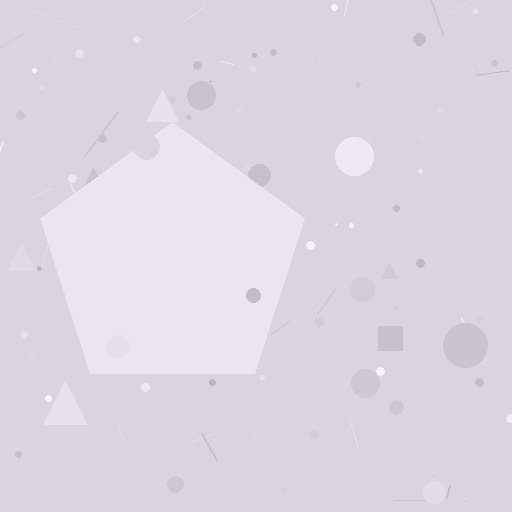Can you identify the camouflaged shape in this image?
The camouflaged shape is a pentagon.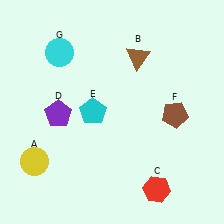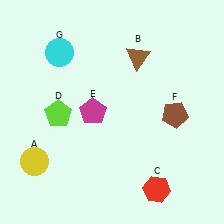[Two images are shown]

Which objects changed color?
D changed from purple to lime. E changed from cyan to magenta.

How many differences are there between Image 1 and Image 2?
There are 2 differences between the two images.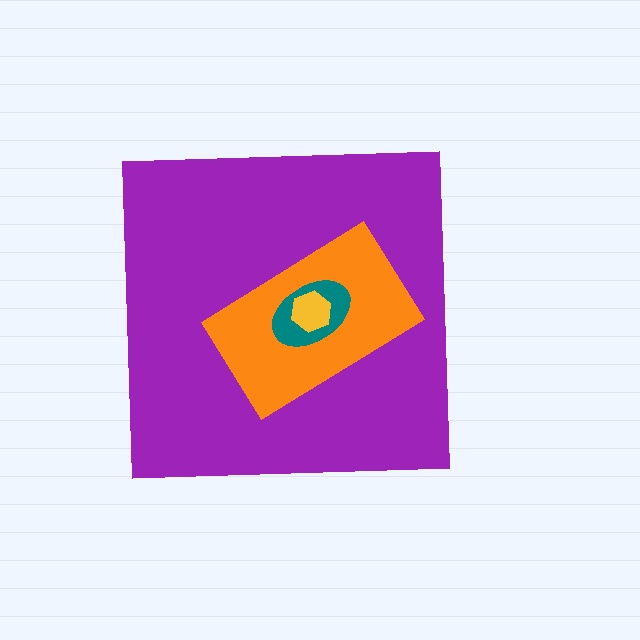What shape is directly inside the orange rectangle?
The teal ellipse.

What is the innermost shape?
The yellow hexagon.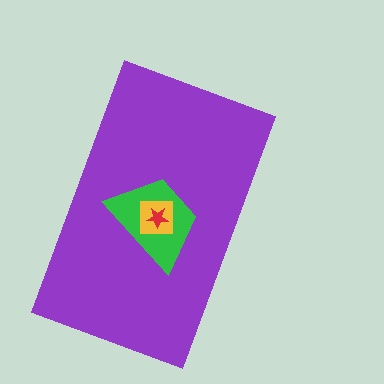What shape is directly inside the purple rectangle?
The green trapezoid.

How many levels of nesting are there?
4.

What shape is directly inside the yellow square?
The red star.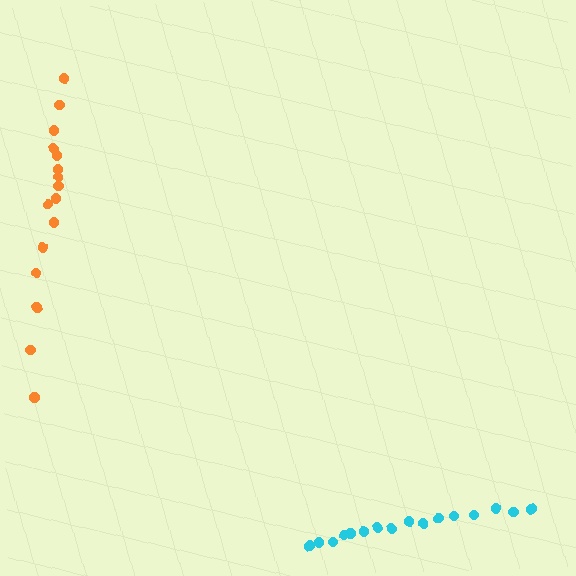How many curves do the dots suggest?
There are 2 distinct paths.